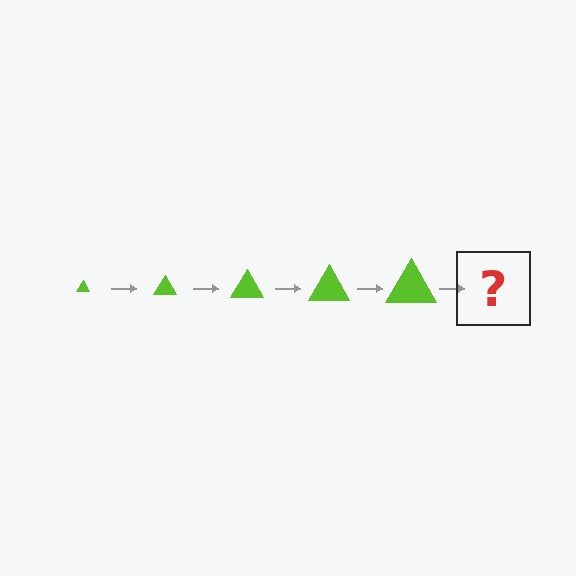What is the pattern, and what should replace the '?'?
The pattern is that the triangle gets progressively larger each step. The '?' should be a lime triangle, larger than the previous one.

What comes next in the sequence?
The next element should be a lime triangle, larger than the previous one.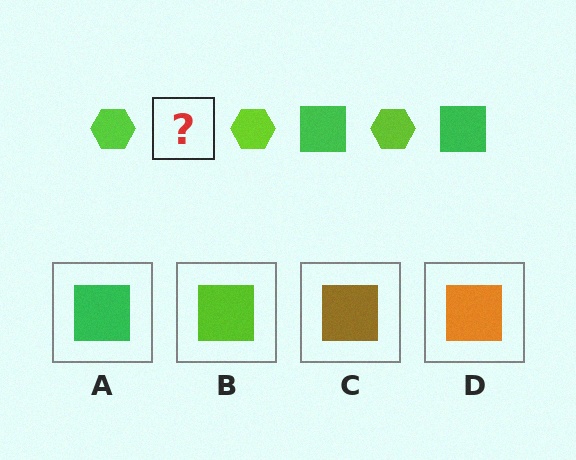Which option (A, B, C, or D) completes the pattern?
A.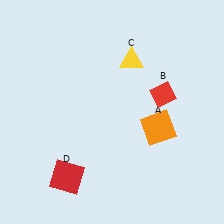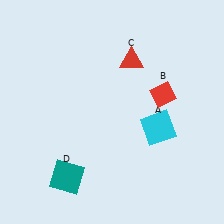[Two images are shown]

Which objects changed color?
A changed from orange to cyan. C changed from yellow to red. D changed from red to teal.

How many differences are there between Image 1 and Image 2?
There are 3 differences between the two images.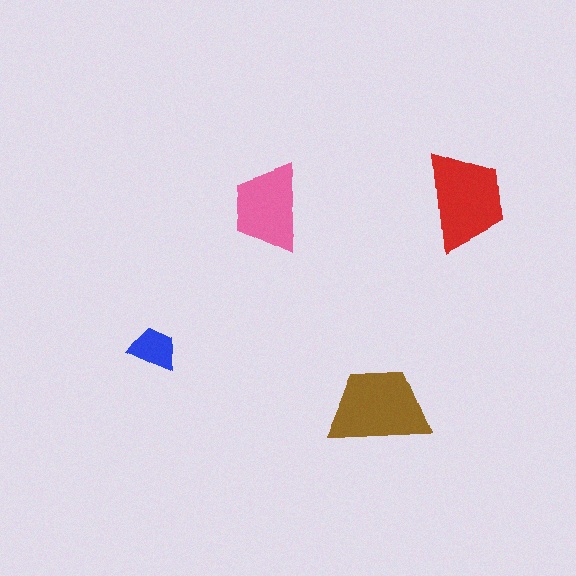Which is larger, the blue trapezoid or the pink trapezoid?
The pink one.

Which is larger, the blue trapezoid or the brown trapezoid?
The brown one.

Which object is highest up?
The pink trapezoid is topmost.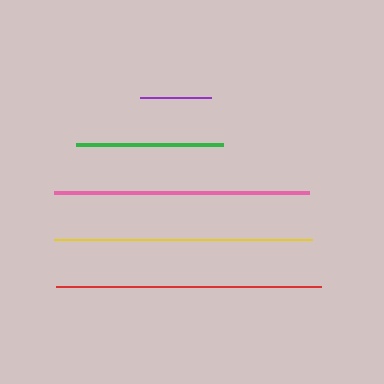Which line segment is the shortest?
The purple line is the shortest at approximately 72 pixels.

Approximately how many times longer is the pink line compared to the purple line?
The pink line is approximately 3.6 times the length of the purple line.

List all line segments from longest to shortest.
From longest to shortest: red, yellow, pink, green, purple.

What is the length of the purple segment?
The purple segment is approximately 72 pixels long.